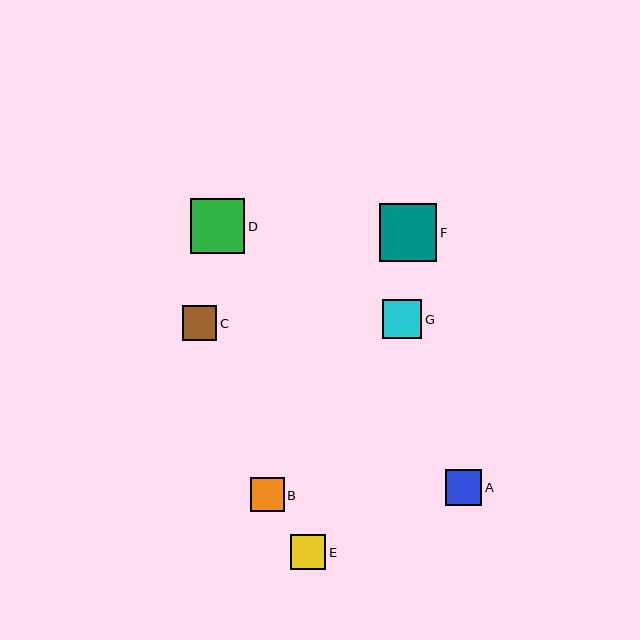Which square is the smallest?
Square B is the smallest with a size of approximately 34 pixels.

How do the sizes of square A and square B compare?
Square A and square B are approximately the same size.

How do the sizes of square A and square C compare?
Square A and square C are approximately the same size.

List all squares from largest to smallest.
From largest to smallest: F, D, G, A, E, C, B.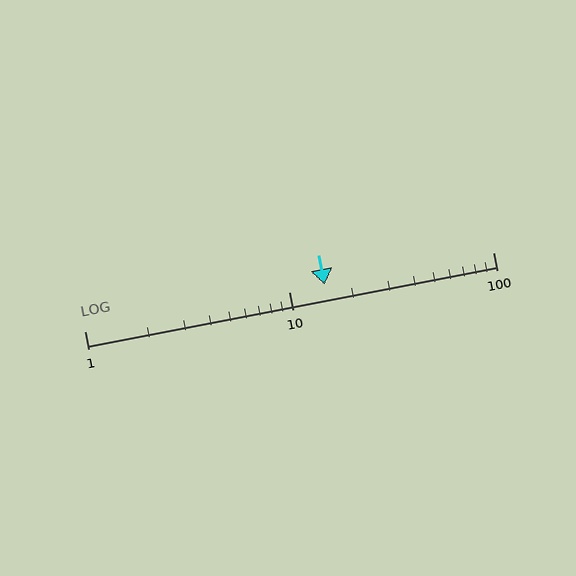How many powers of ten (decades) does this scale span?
The scale spans 2 decades, from 1 to 100.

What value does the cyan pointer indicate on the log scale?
The pointer indicates approximately 15.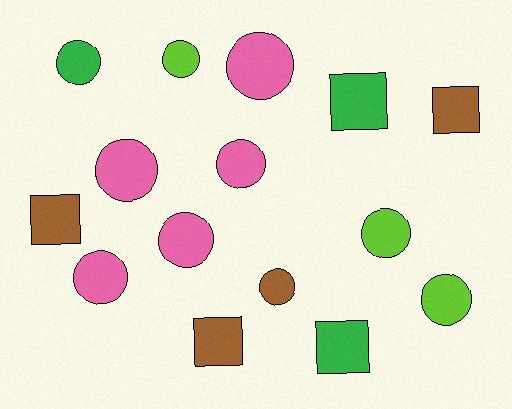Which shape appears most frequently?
Circle, with 10 objects.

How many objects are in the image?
There are 15 objects.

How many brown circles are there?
There is 1 brown circle.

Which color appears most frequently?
Pink, with 5 objects.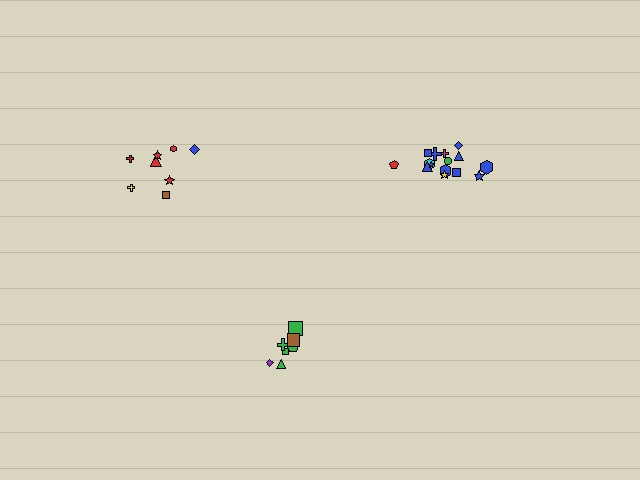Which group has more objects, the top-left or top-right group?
The top-right group.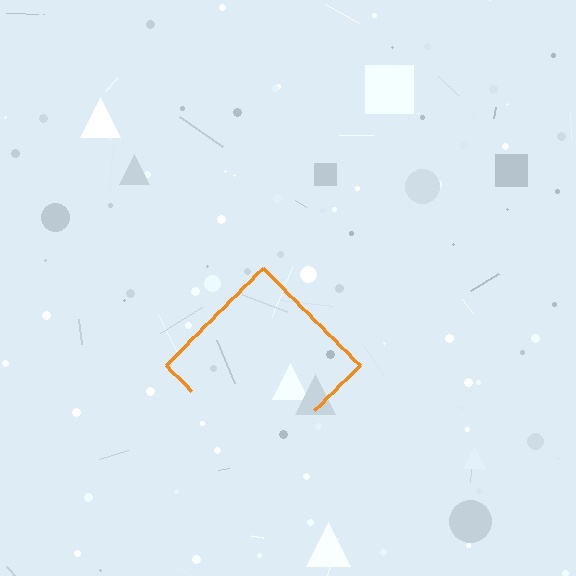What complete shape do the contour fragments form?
The contour fragments form a diamond.